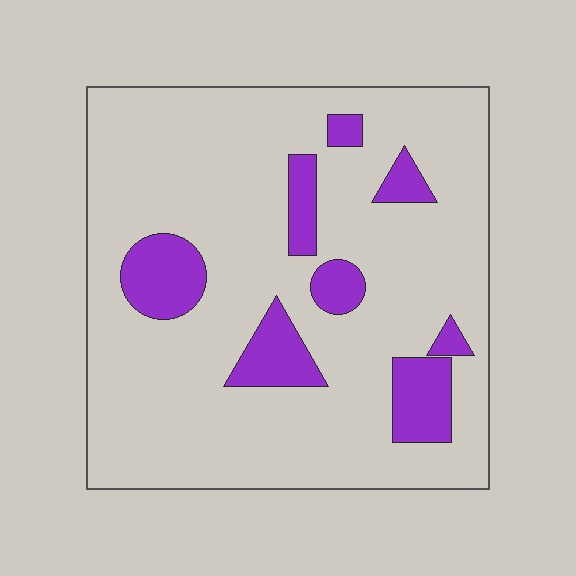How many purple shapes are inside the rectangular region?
8.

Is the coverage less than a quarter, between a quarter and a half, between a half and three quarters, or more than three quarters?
Less than a quarter.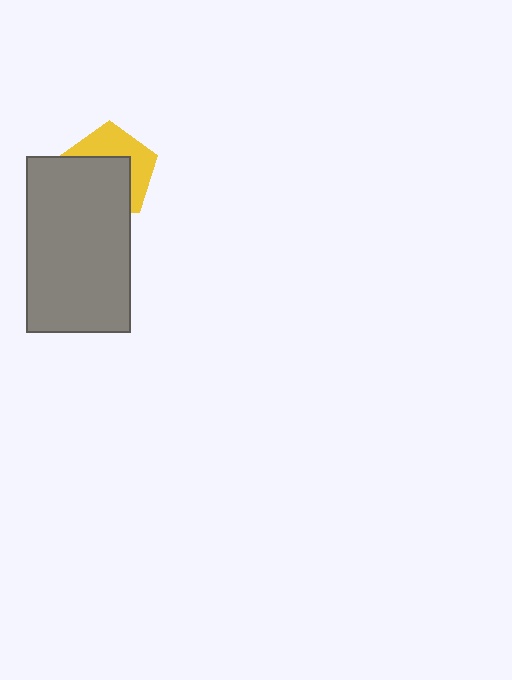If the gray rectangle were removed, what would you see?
You would see the complete yellow pentagon.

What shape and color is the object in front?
The object in front is a gray rectangle.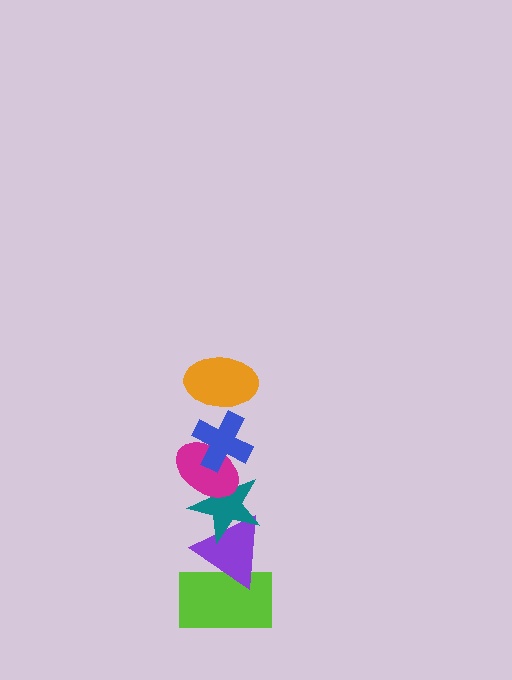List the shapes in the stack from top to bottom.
From top to bottom: the orange ellipse, the blue cross, the magenta ellipse, the teal star, the purple triangle, the lime rectangle.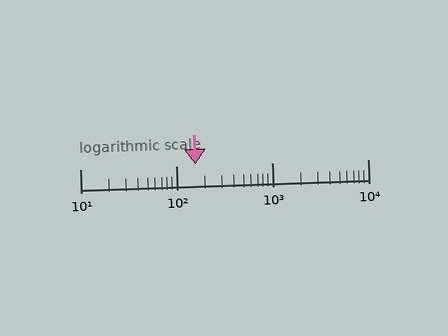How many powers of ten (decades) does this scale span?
The scale spans 3 decades, from 10 to 10000.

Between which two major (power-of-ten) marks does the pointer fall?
The pointer is between 100 and 1000.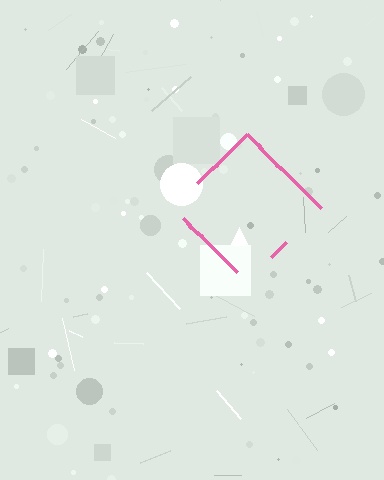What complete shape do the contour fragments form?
The contour fragments form a diamond.